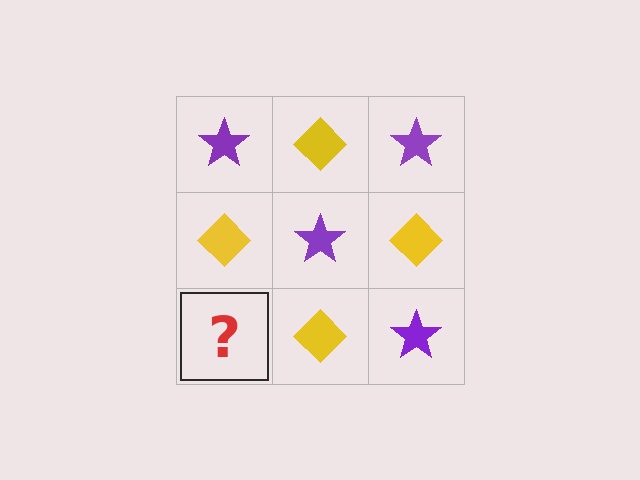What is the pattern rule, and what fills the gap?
The rule is that it alternates purple star and yellow diamond in a checkerboard pattern. The gap should be filled with a purple star.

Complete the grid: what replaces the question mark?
The question mark should be replaced with a purple star.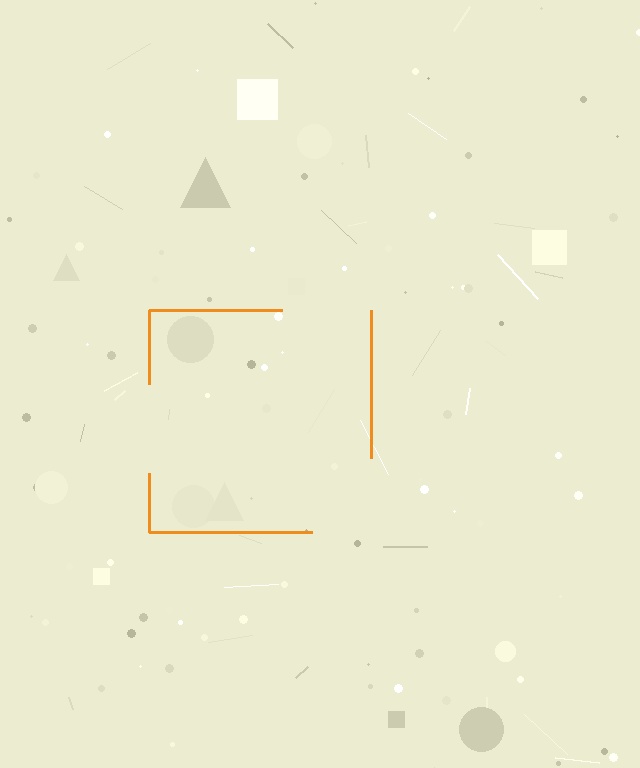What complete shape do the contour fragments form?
The contour fragments form a square.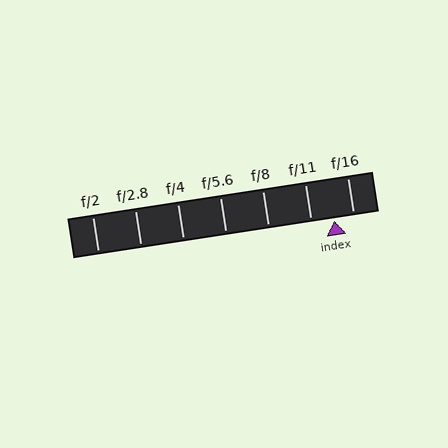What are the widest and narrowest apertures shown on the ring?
The widest aperture shown is f/2 and the narrowest is f/16.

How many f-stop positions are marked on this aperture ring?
There are 7 f-stop positions marked.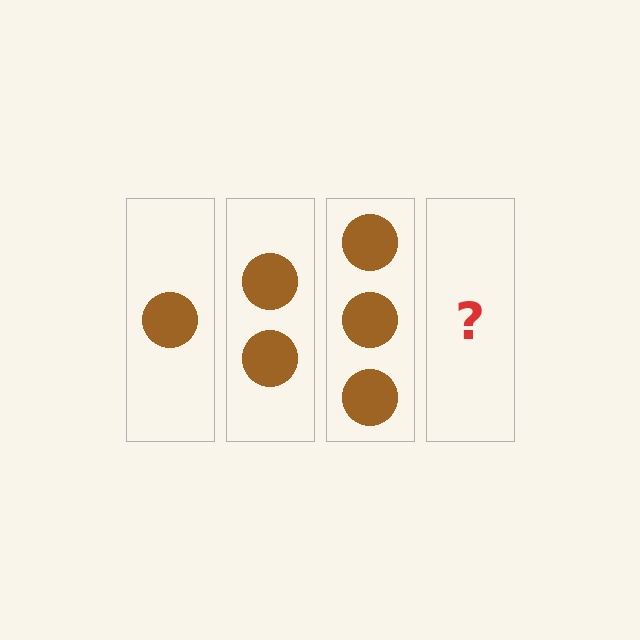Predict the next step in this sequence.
The next step is 4 circles.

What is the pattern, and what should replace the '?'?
The pattern is that each step adds one more circle. The '?' should be 4 circles.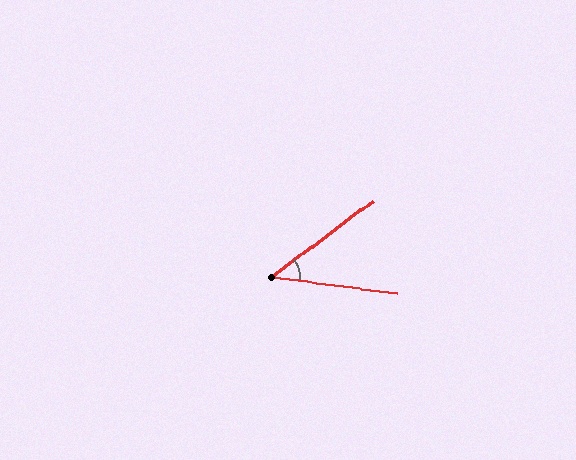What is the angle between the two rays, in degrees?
Approximately 44 degrees.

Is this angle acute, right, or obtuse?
It is acute.